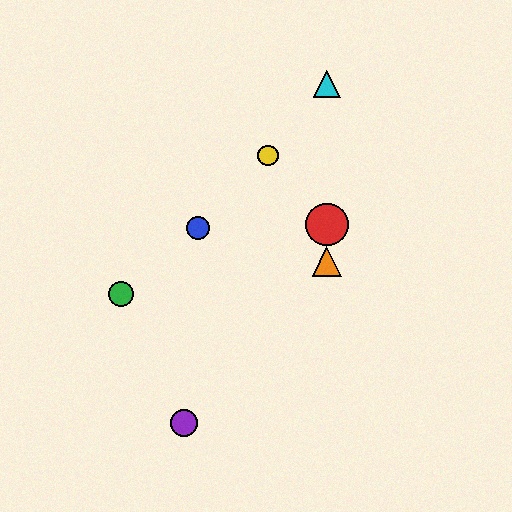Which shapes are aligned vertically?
The red circle, the orange triangle, the cyan triangle are aligned vertically.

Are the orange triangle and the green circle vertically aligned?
No, the orange triangle is at x≈327 and the green circle is at x≈121.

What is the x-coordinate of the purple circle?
The purple circle is at x≈184.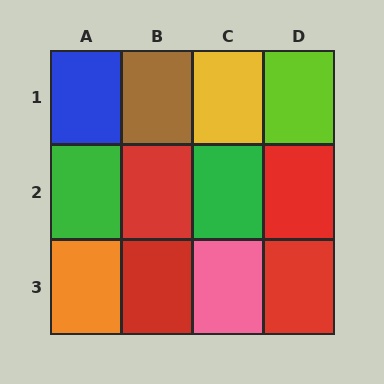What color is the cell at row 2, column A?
Green.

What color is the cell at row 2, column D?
Red.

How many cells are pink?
1 cell is pink.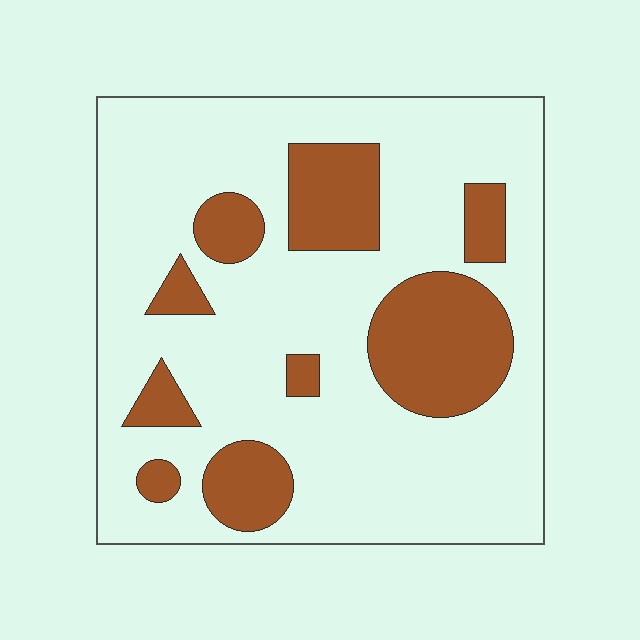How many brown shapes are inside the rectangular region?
9.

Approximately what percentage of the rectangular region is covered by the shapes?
Approximately 25%.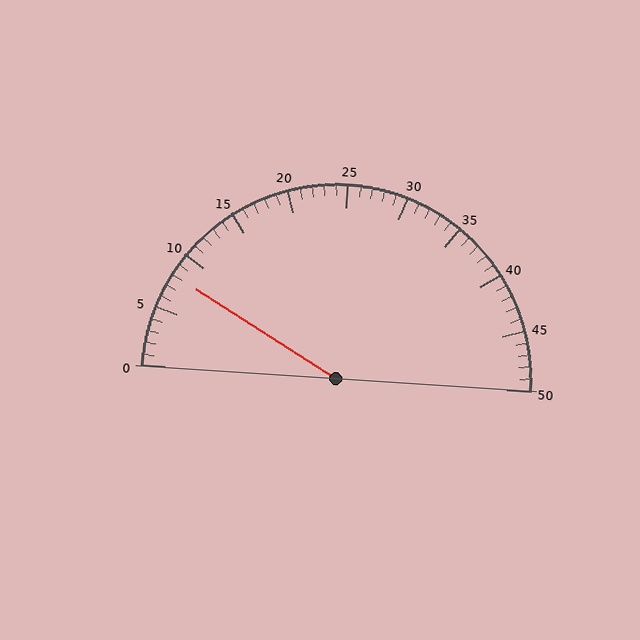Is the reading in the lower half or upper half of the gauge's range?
The reading is in the lower half of the range (0 to 50).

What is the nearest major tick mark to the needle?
The nearest major tick mark is 10.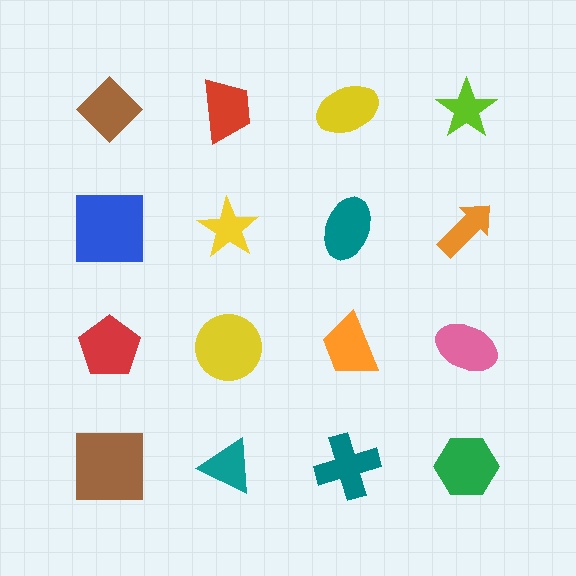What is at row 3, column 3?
An orange trapezoid.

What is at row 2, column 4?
An orange arrow.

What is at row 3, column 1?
A red pentagon.